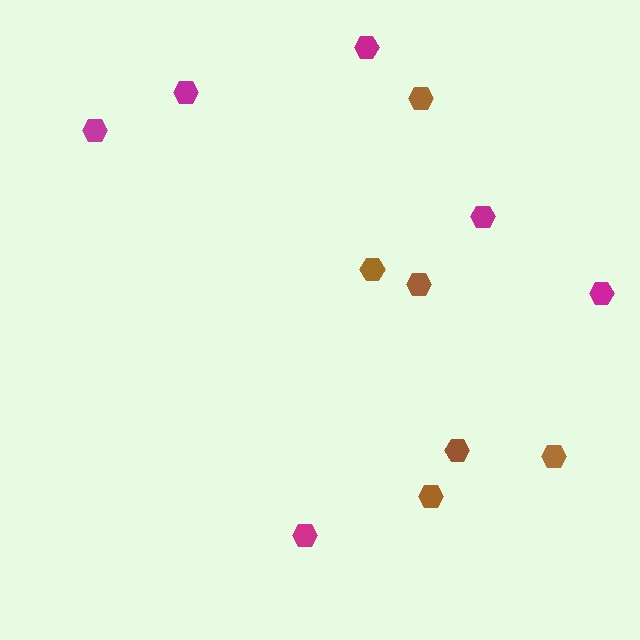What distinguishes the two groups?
There are 2 groups: one group of brown hexagons (6) and one group of magenta hexagons (6).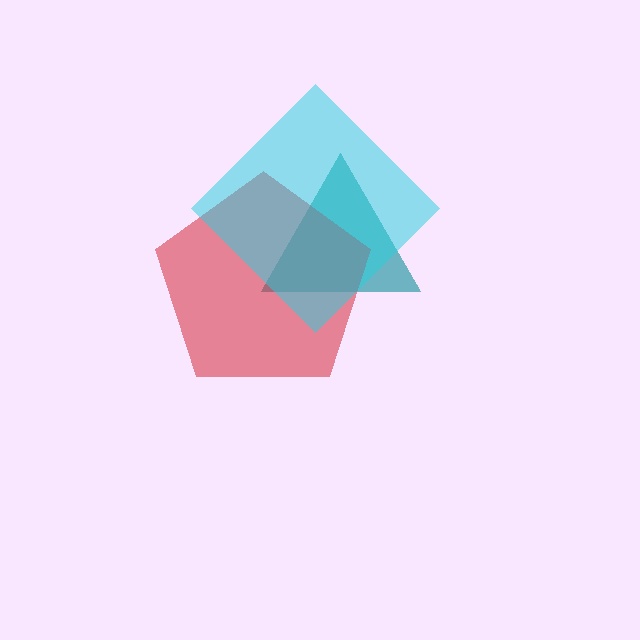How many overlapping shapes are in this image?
There are 3 overlapping shapes in the image.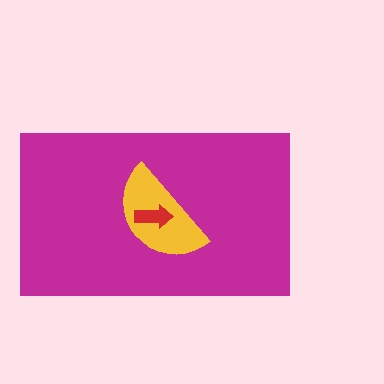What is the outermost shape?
The magenta rectangle.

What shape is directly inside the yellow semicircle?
The red arrow.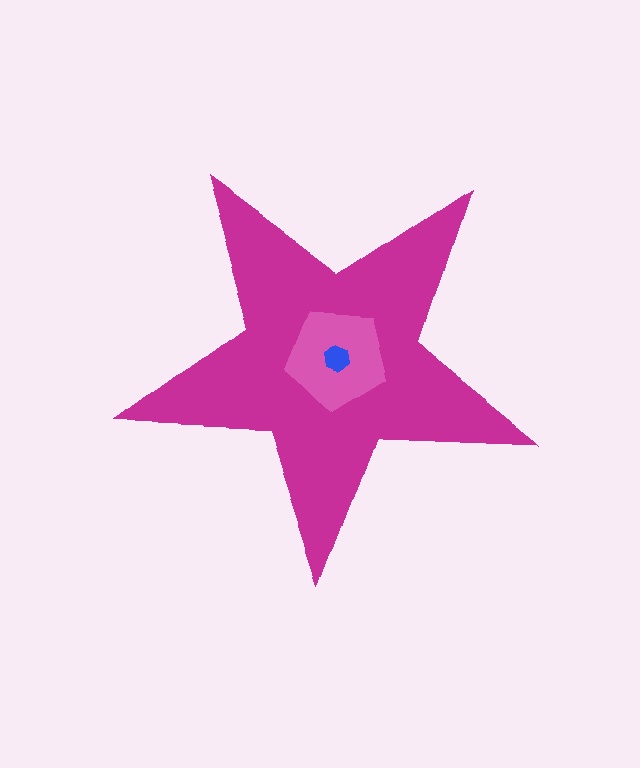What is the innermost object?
The blue hexagon.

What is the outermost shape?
The magenta star.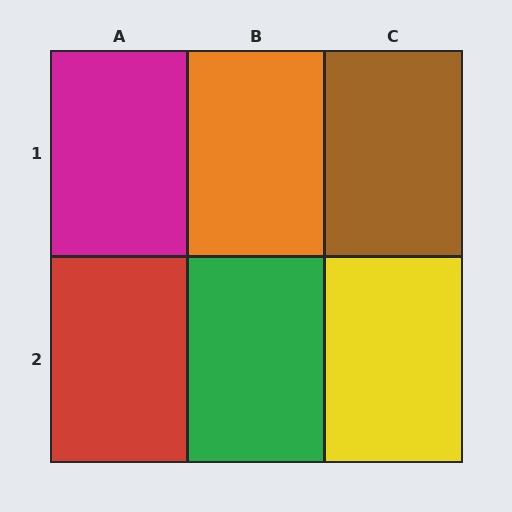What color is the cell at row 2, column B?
Green.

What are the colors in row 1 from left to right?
Magenta, orange, brown.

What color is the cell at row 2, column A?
Red.